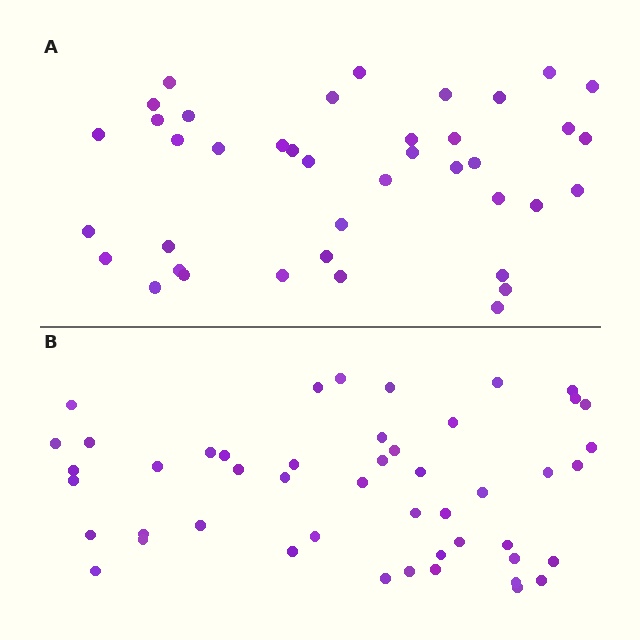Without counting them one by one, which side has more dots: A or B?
Region B (the bottom region) has more dots.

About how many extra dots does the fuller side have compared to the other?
Region B has roughly 8 or so more dots than region A.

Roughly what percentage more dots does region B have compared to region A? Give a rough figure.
About 20% more.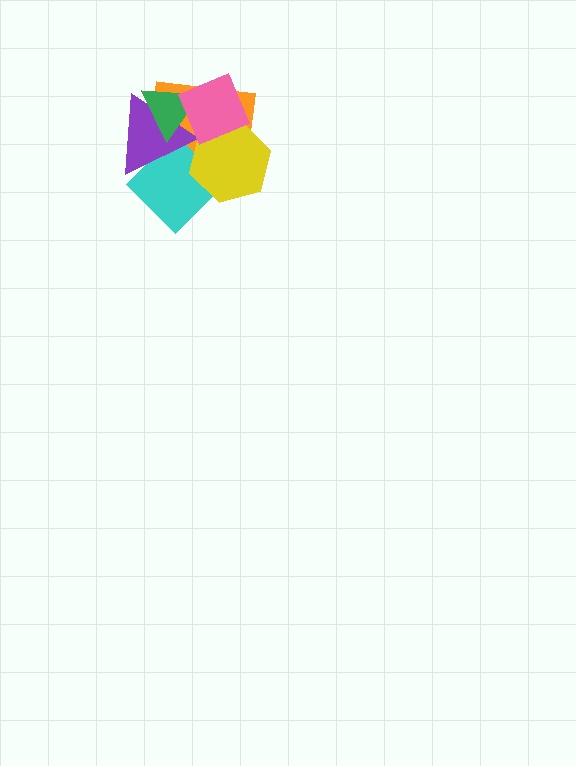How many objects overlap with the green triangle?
3 objects overlap with the green triangle.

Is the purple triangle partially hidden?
Yes, it is partially covered by another shape.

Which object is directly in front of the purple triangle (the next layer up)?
The green triangle is directly in front of the purple triangle.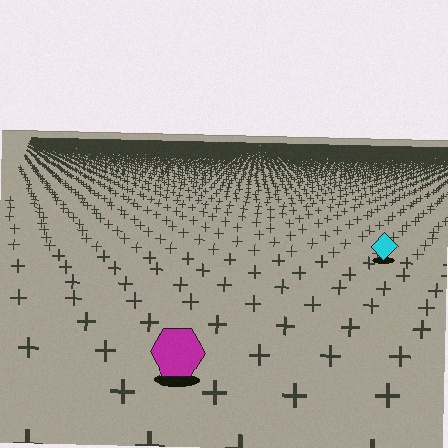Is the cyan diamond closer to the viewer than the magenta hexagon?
No. The magenta hexagon is closer — you can tell from the texture gradient: the ground texture is coarser near it.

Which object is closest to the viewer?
The magenta hexagon is closest. The texture marks near it are larger and more spread out.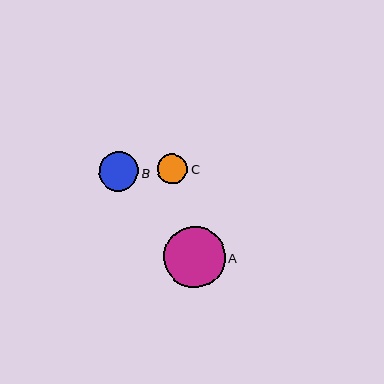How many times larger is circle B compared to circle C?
Circle B is approximately 1.3 times the size of circle C.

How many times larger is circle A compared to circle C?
Circle A is approximately 2.0 times the size of circle C.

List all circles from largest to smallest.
From largest to smallest: A, B, C.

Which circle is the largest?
Circle A is the largest with a size of approximately 61 pixels.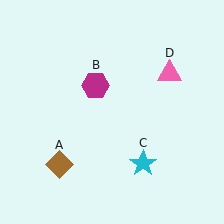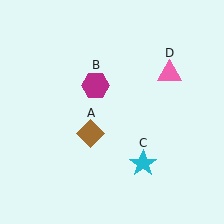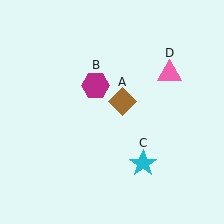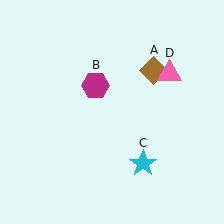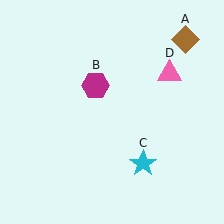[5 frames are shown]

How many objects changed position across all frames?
1 object changed position: brown diamond (object A).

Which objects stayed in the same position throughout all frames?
Magenta hexagon (object B) and cyan star (object C) and pink triangle (object D) remained stationary.